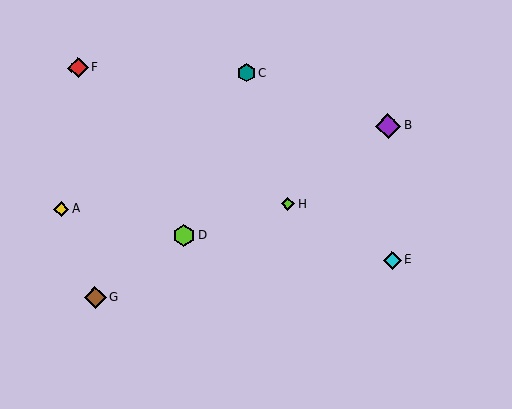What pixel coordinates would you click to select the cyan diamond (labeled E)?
Click at (392, 260) to select the cyan diamond E.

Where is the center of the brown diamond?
The center of the brown diamond is at (95, 297).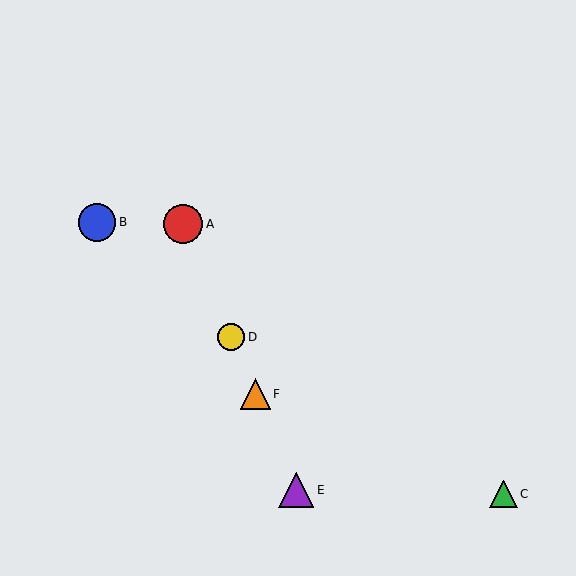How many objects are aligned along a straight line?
4 objects (A, D, E, F) are aligned along a straight line.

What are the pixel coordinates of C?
Object C is at (503, 494).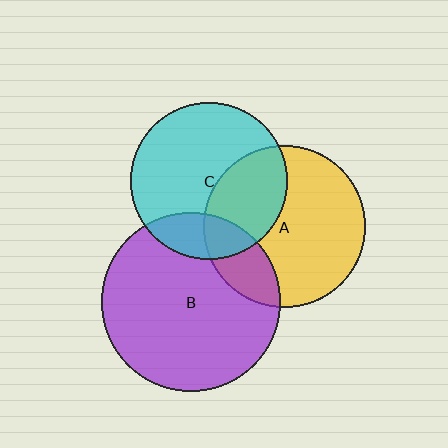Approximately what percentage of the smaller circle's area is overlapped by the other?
Approximately 20%.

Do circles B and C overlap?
Yes.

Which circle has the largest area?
Circle B (purple).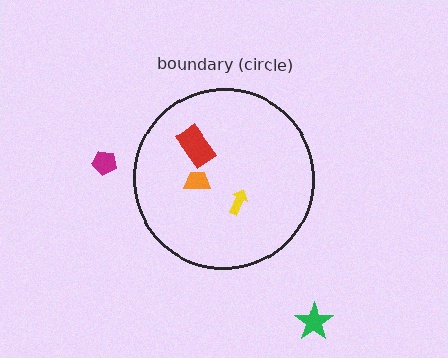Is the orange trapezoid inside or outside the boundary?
Inside.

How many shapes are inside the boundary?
3 inside, 2 outside.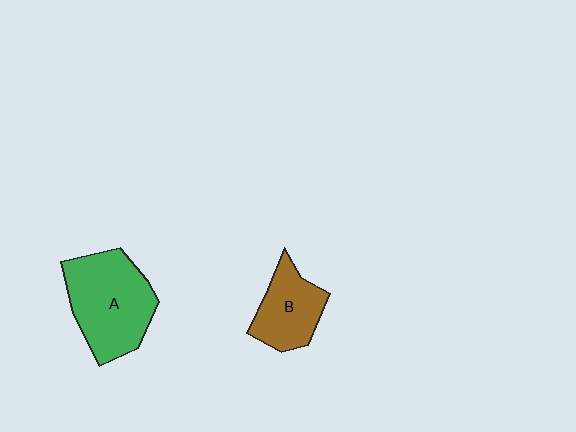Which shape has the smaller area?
Shape B (brown).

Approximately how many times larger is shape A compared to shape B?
Approximately 1.6 times.